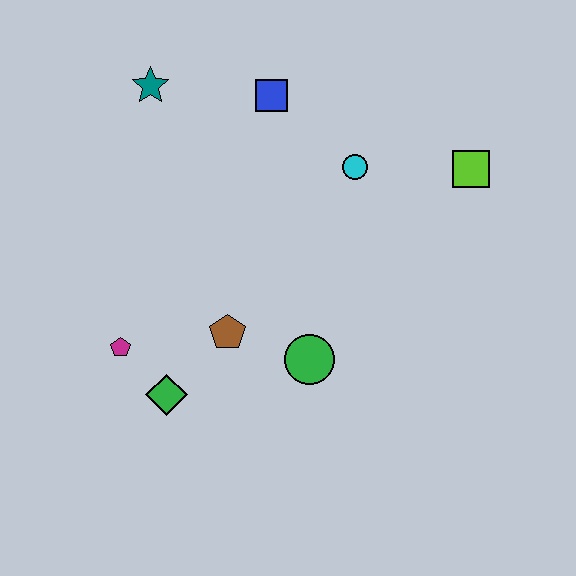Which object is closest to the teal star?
The blue square is closest to the teal star.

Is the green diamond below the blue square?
Yes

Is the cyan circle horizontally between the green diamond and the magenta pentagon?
No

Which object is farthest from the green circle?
The teal star is farthest from the green circle.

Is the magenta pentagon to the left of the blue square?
Yes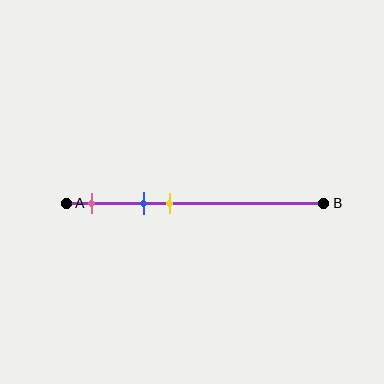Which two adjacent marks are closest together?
The blue and yellow marks are the closest adjacent pair.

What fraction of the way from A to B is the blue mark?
The blue mark is approximately 30% (0.3) of the way from A to B.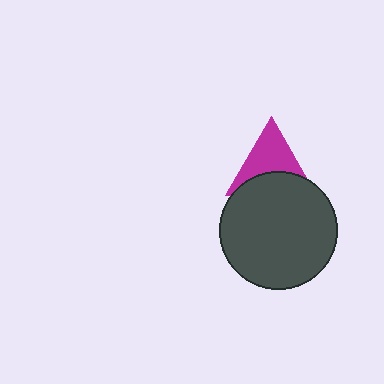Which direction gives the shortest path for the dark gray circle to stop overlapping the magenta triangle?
Moving down gives the shortest separation.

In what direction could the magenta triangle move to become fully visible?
The magenta triangle could move up. That would shift it out from behind the dark gray circle entirely.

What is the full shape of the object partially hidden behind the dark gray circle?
The partially hidden object is a magenta triangle.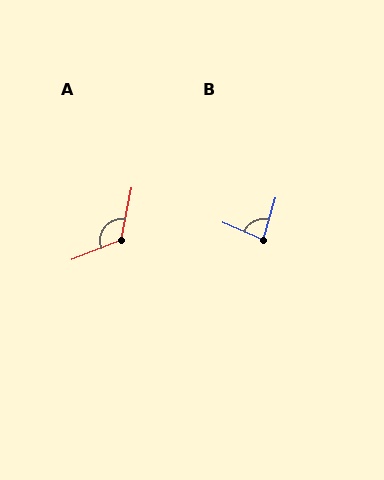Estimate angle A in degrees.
Approximately 123 degrees.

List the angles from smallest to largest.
B (83°), A (123°).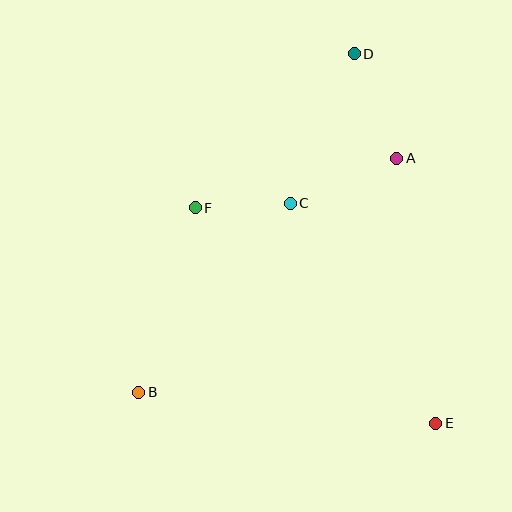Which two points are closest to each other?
Points C and F are closest to each other.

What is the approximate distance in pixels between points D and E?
The distance between D and E is approximately 378 pixels.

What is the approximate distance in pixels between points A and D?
The distance between A and D is approximately 113 pixels.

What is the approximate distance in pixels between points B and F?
The distance between B and F is approximately 193 pixels.